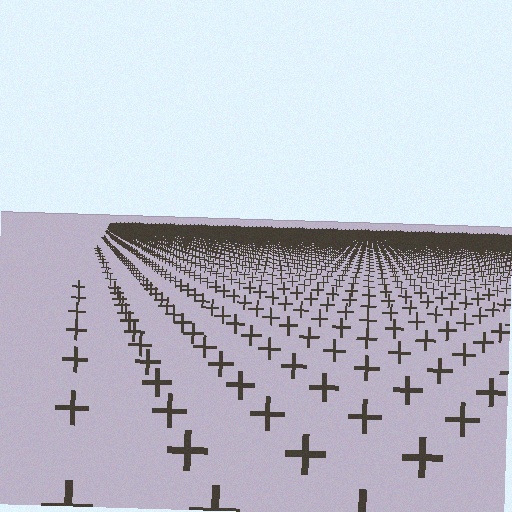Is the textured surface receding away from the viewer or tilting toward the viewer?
The surface is receding away from the viewer. Texture elements get smaller and denser toward the top.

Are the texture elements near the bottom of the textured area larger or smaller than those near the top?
Larger. Near the bottom, elements are closer to the viewer and appear at a bigger on-screen size.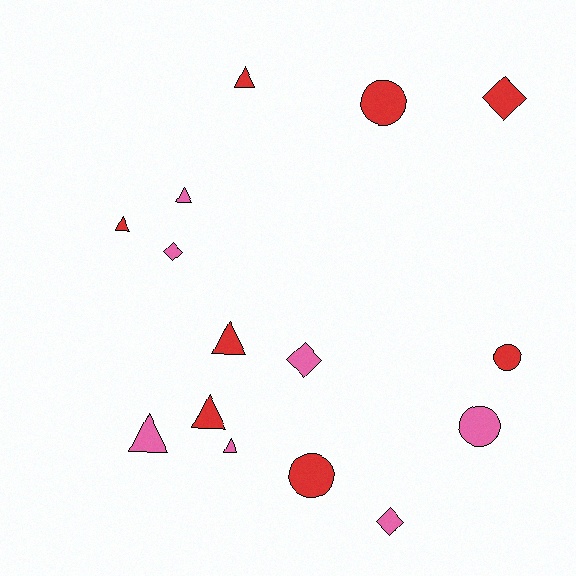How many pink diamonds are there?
There are 3 pink diamonds.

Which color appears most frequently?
Red, with 8 objects.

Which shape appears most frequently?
Triangle, with 7 objects.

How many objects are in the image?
There are 15 objects.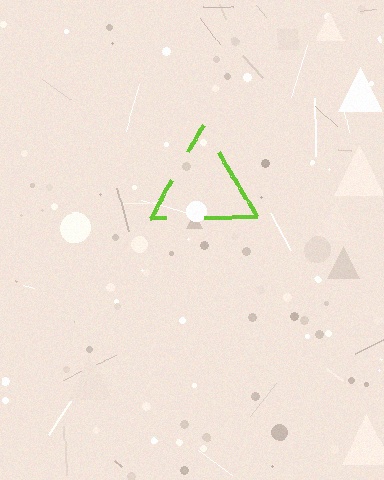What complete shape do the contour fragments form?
The contour fragments form a triangle.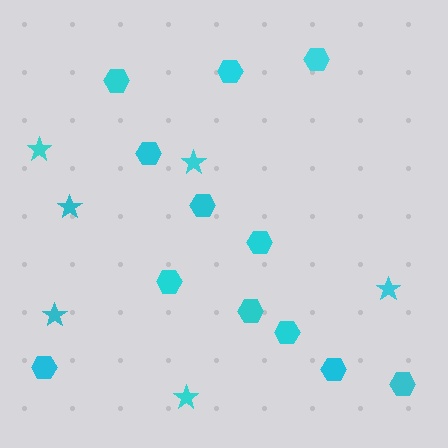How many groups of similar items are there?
There are 2 groups: one group of stars (6) and one group of hexagons (12).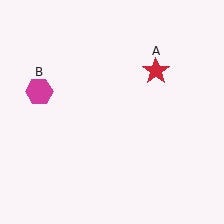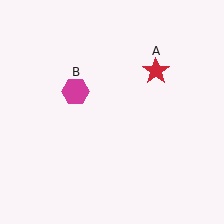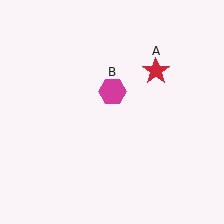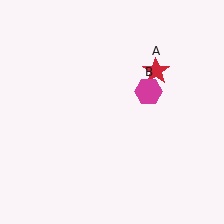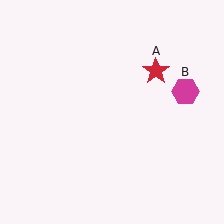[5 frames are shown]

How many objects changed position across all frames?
1 object changed position: magenta hexagon (object B).